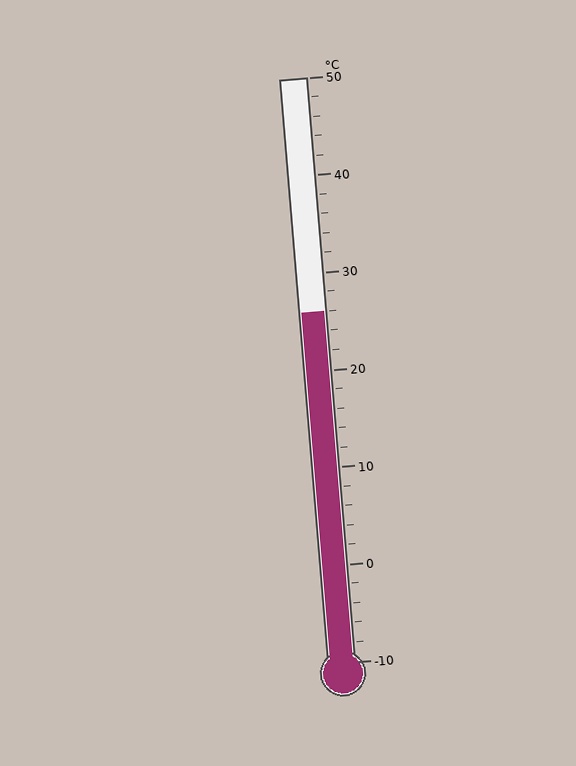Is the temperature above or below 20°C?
The temperature is above 20°C.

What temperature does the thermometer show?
The thermometer shows approximately 26°C.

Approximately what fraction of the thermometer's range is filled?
The thermometer is filled to approximately 60% of its range.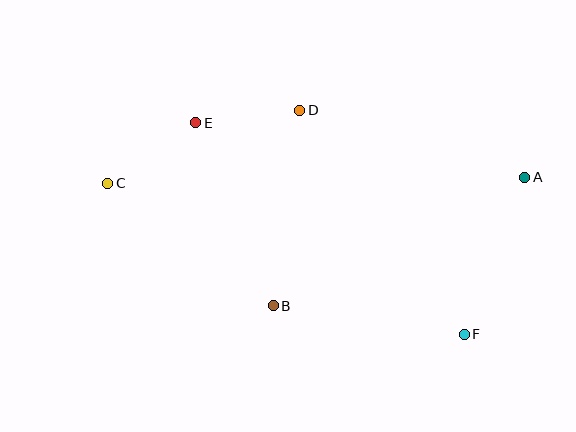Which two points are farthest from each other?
Points A and C are farthest from each other.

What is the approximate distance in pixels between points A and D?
The distance between A and D is approximately 235 pixels.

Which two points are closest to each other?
Points D and E are closest to each other.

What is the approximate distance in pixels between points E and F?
The distance between E and F is approximately 342 pixels.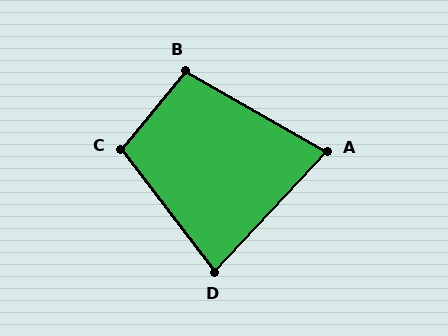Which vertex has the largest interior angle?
C, at approximately 104 degrees.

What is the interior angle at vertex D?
Approximately 80 degrees (acute).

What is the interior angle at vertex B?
Approximately 100 degrees (obtuse).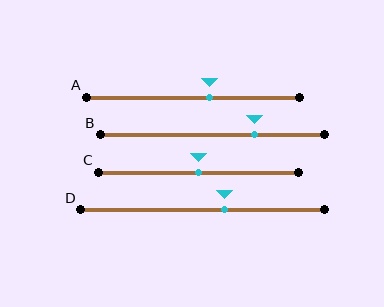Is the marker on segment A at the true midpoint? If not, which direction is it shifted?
No, the marker on segment A is shifted to the right by about 8% of the segment length.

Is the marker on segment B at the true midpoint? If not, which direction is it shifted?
No, the marker on segment B is shifted to the right by about 19% of the segment length.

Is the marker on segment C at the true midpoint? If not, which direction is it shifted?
Yes, the marker on segment C is at the true midpoint.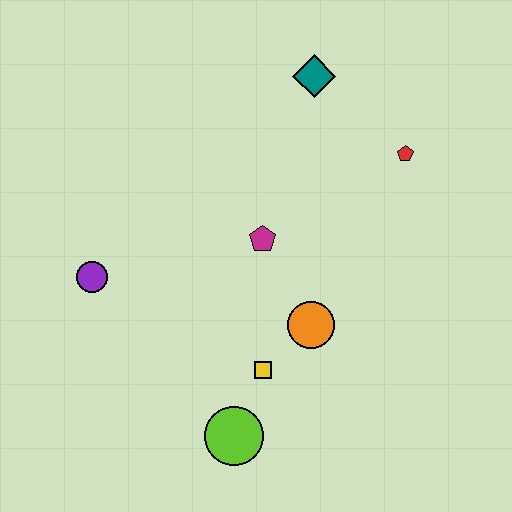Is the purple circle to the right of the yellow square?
No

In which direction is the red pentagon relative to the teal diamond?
The red pentagon is to the right of the teal diamond.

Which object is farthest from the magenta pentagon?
The lime circle is farthest from the magenta pentagon.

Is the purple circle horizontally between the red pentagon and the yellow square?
No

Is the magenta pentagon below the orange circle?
No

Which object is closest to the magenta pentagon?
The orange circle is closest to the magenta pentagon.